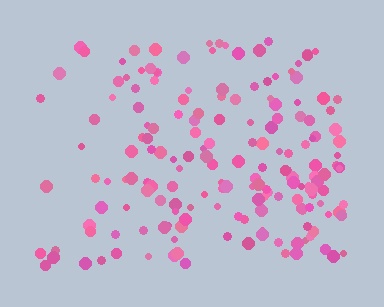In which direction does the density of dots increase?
From left to right, with the right side densest.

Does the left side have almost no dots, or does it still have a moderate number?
Still a moderate number, just noticeably fewer than the right.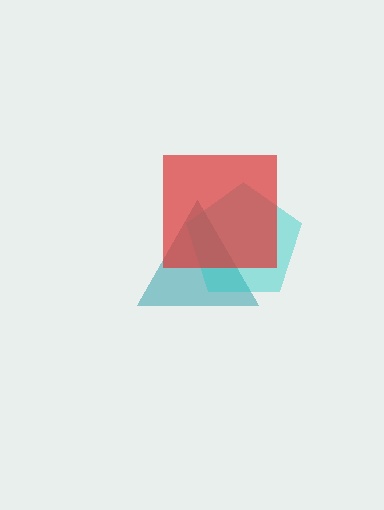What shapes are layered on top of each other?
The layered shapes are: a teal triangle, a cyan pentagon, a red square.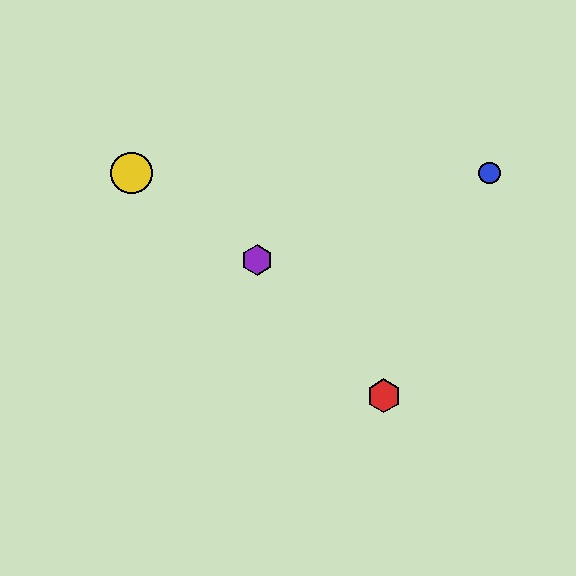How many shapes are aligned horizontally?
3 shapes (the blue circle, the green hexagon, the yellow circle) are aligned horizontally.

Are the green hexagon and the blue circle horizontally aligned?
Yes, both are at y≈173.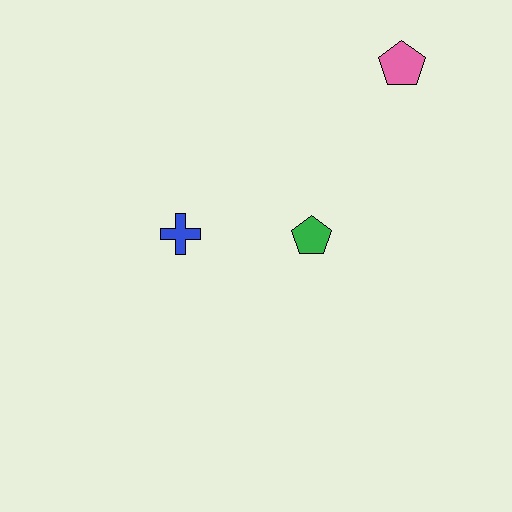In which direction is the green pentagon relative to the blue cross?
The green pentagon is to the right of the blue cross.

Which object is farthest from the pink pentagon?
The blue cross is farthest from the pink pentagon.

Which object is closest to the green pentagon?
The blue cross is closest to the green pentagon.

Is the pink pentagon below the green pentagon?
No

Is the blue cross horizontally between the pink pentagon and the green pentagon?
No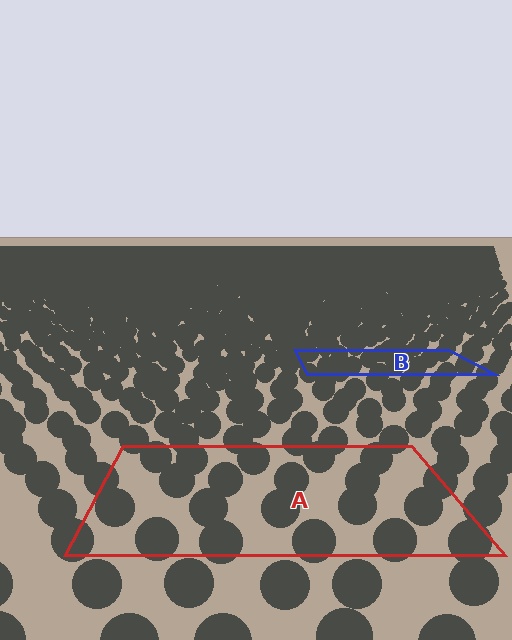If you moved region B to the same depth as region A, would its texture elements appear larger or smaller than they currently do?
They would appear larger. At a closer depth, the same texture elements are projected at a bigger on-screen size.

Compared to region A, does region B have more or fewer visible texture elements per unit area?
Region B has more texture elements per unit area — they are packed more densely because it is farther away.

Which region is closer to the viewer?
Region A is closer. The texture elements there are larger and more spread out.